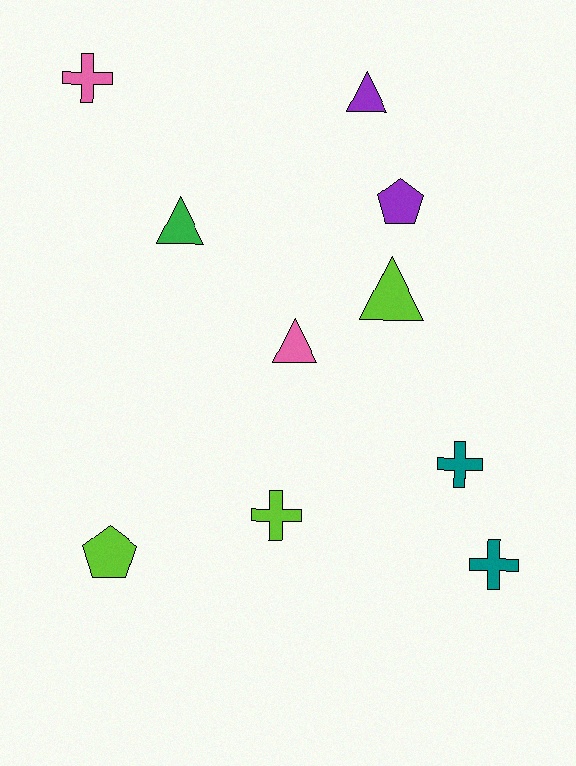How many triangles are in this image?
There are 4 triangles.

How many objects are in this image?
There are 10 objects.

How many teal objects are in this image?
There are 2 teal objects.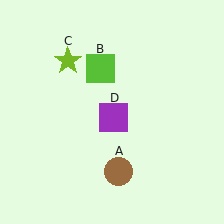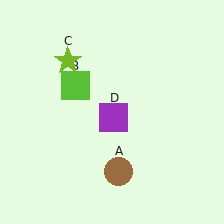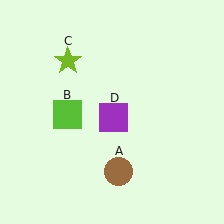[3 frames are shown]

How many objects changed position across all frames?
1 object changed position: lime square (object B).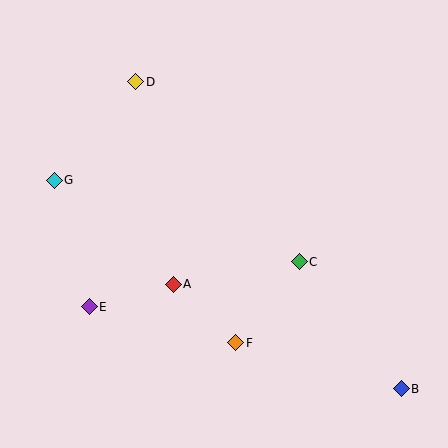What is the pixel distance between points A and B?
The distance between A and B is 251 pixels.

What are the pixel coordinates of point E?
Point E is at (89, 307).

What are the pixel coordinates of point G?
Point G is at (54, 180).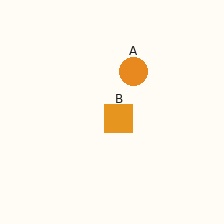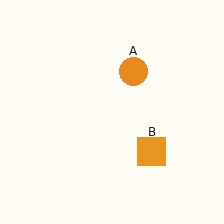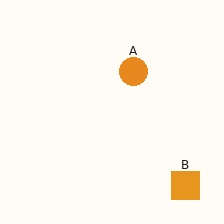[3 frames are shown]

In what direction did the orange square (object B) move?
The orange square (object B) moved down and to the right.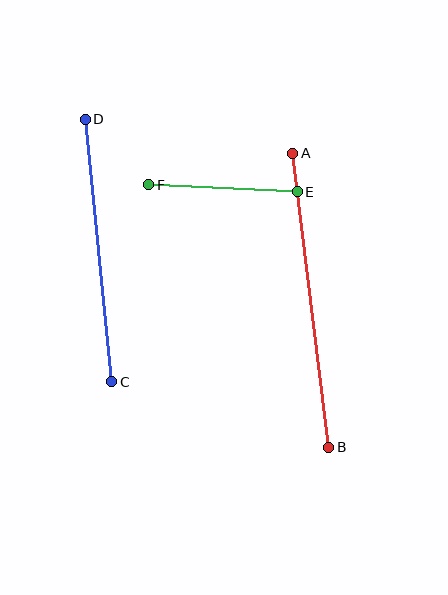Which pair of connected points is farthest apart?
Points A and B are farthest apart.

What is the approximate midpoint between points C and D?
The midpoint is at approximately (98, 251) pixels.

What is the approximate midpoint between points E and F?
The midpoint is at approximately (223, 188) pixels.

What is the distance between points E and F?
The distance is approximately 149 pixels.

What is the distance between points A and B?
The distance is approximately 296 pixels.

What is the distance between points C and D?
The distance is approximately 264 pixels.